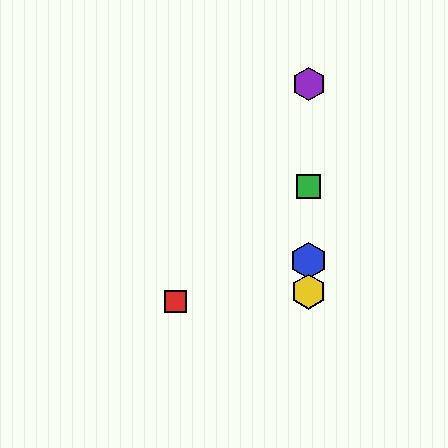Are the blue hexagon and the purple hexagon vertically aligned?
Yes, both are at x≈309.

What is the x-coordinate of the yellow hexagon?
The yellow hexagon is at x≈309.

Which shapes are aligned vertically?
The blue hexagon, the green square, the yellow hexagon, the purple hexagon are aligned vertically.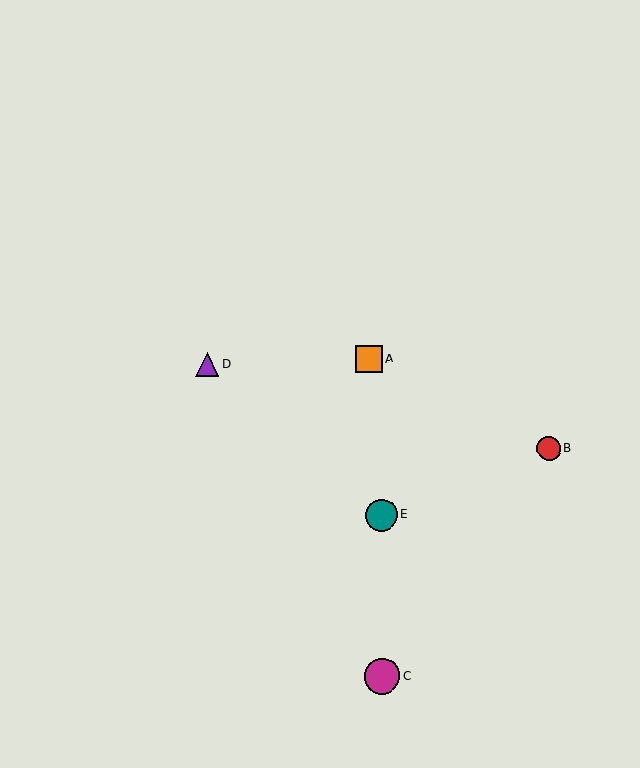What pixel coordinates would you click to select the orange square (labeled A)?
Click at (369, 359) to select the orange square A.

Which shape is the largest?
The magenta circle (labeled C) is the largest.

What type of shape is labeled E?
Shape E is a teal circle.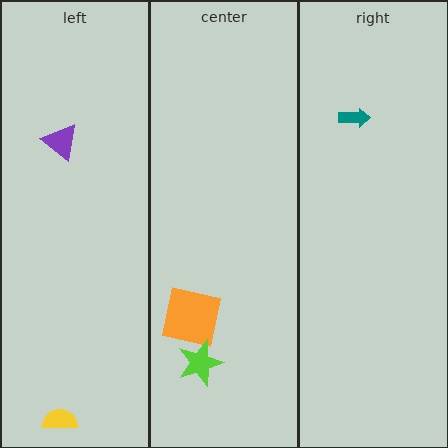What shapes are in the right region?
The teal arrow.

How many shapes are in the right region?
1.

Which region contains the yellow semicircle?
The left region.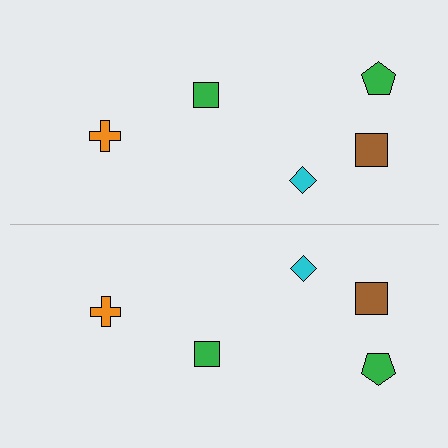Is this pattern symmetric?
Yes, this pattern has bilateral (reflection) symmetry.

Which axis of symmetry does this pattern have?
The pattern has a horizontal axis of symmetry running through the center of the image.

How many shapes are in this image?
There are 10 shapes in this image.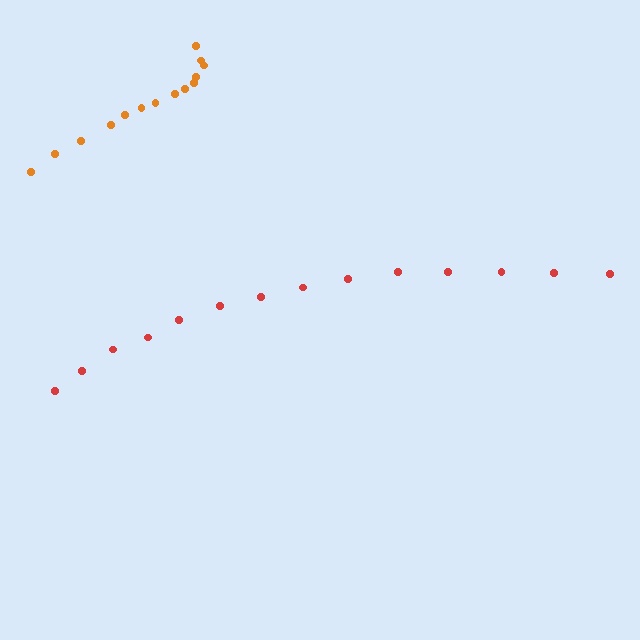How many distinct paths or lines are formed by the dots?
There are 2 distinct paths.